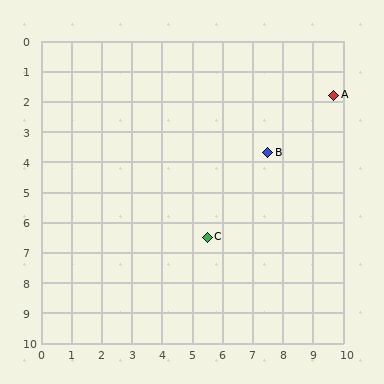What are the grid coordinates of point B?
Point B is at approximately (7.5, 3.7).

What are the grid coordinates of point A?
Point A is at approximately (9.7, 1.8).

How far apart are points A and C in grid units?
Points A and C are about 6.3 grid units apart.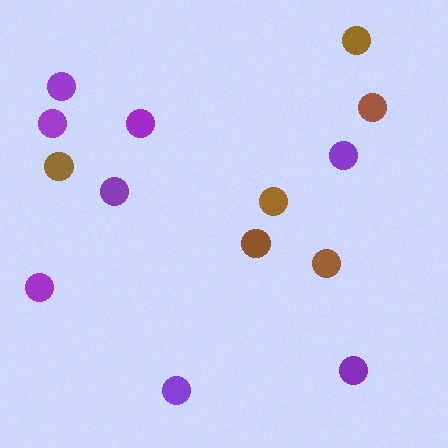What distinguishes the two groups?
There are 2 groups: one group of purple circles (8) and one group of brown circles (6).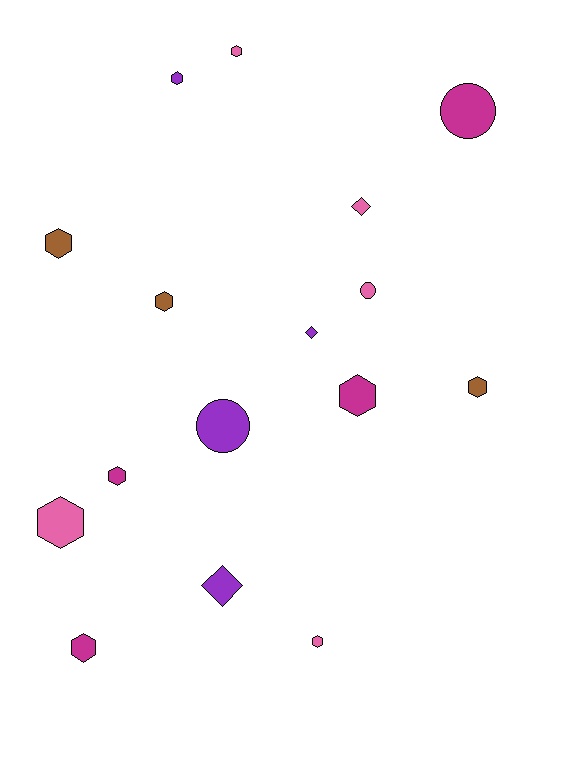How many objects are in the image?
There are 16 objects.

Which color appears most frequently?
Pink, with 5 objects.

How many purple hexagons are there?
There is 1 purple hexagon.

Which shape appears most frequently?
Hexagon, with 10 objects.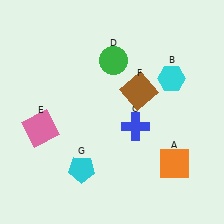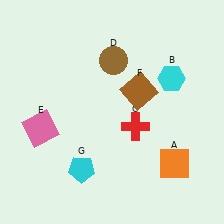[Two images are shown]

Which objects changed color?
C changed from blue to red. D changed from green to brown.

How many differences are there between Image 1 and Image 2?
There are 2 differences between the two images.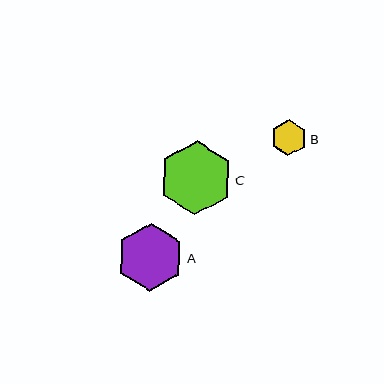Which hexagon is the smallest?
Hexagon B is the smallest with a size of approximately 36 pixels.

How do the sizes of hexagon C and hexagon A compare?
Hexagon C and hexagon A are approximately the same size.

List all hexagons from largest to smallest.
From largest to smallest: C, A, B.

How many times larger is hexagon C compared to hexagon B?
Hexagon C is approximately 2.0 times the size of hexagon B.